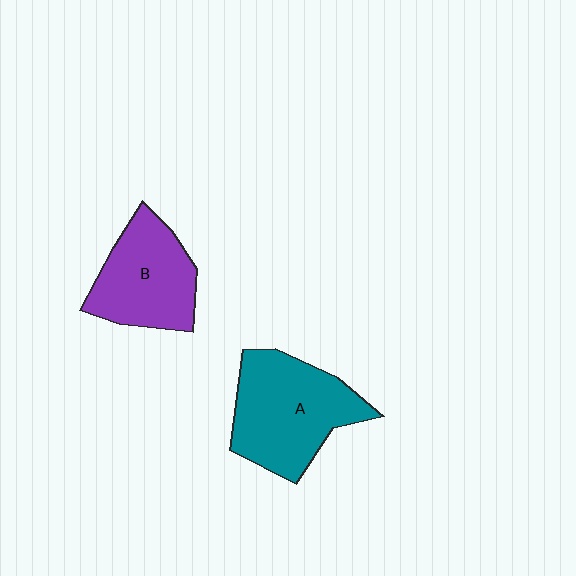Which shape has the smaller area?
Shape B (purple).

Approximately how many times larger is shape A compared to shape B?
Approximately 1.2 times.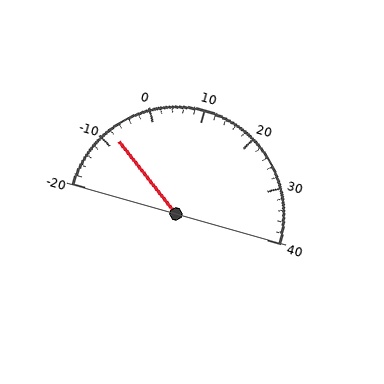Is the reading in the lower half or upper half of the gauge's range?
The reading is in the lower half of the range (-20 to 40).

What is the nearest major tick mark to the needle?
The nearest major tick mark is -10.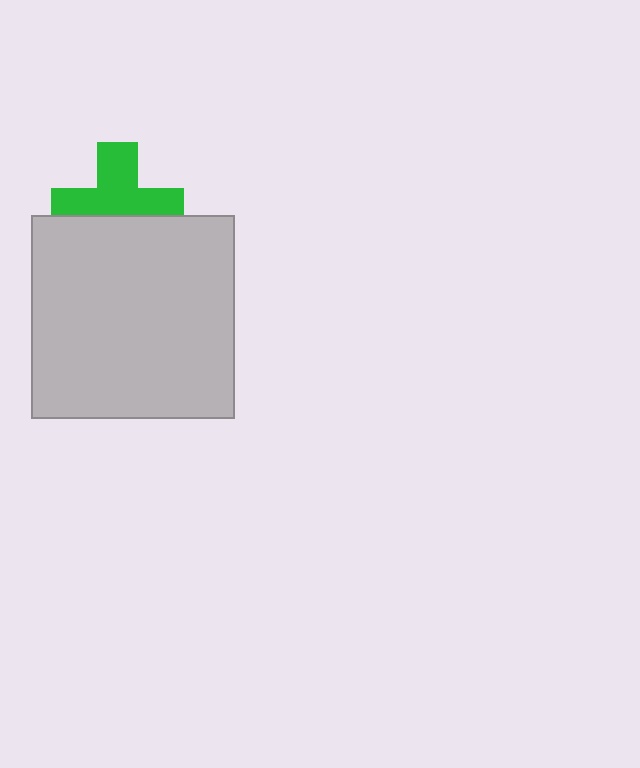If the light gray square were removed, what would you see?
You would see the complete green cross.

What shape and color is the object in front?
The object in front is a light gray square.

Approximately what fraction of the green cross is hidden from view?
Roughly 38% of the green cross is hidden behind the light gray square.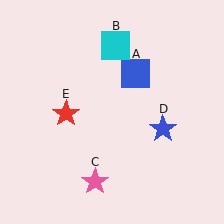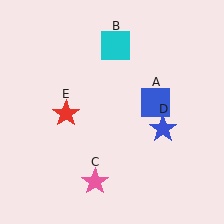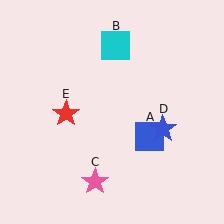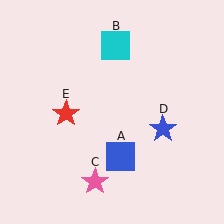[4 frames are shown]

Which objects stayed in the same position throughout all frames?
Cyan square (object B) and pink star (object C) and blue star (object D) and red star (object E) remained stationary.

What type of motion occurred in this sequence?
The blue square (object A) rotated clockwise around the center of the scene.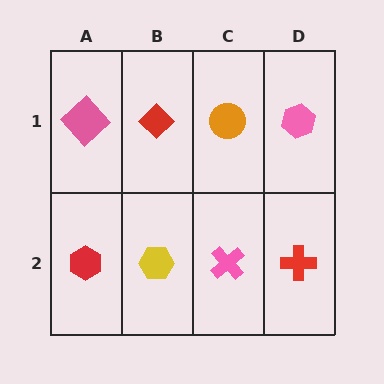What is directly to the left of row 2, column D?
A pink cross.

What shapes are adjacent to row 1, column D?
A red cross (row 2, column D), an orange circle (row 1, column C).